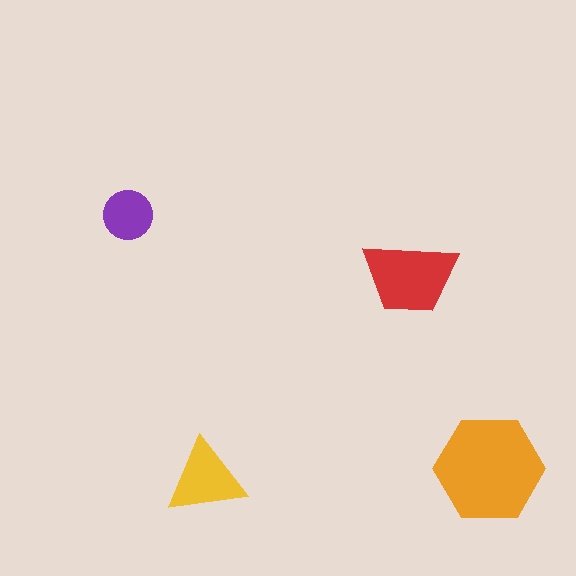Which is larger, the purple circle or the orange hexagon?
The orange hexagon.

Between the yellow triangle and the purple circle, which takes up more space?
The yellow triangle.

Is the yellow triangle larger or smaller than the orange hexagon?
Smaller.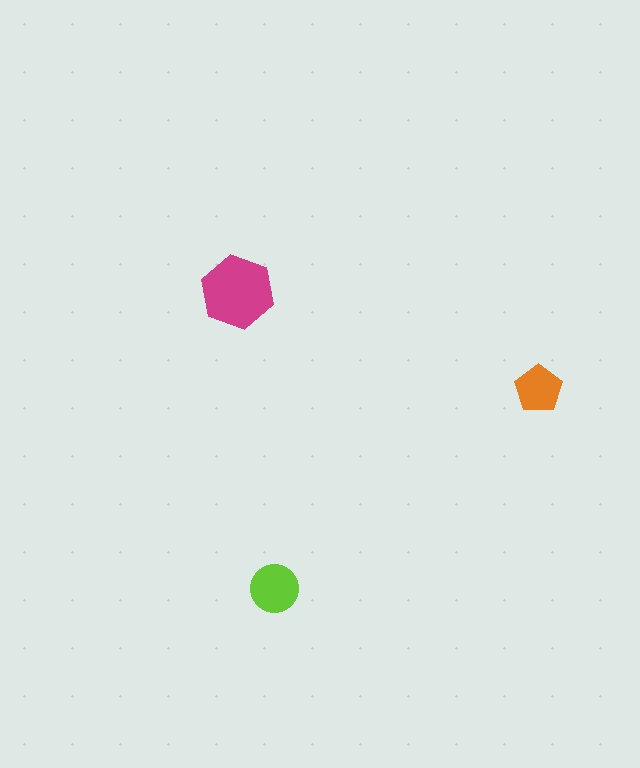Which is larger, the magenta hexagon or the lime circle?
The magenta hexagon.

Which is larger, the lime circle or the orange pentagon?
The lime circle.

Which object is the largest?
The magenta hexagon.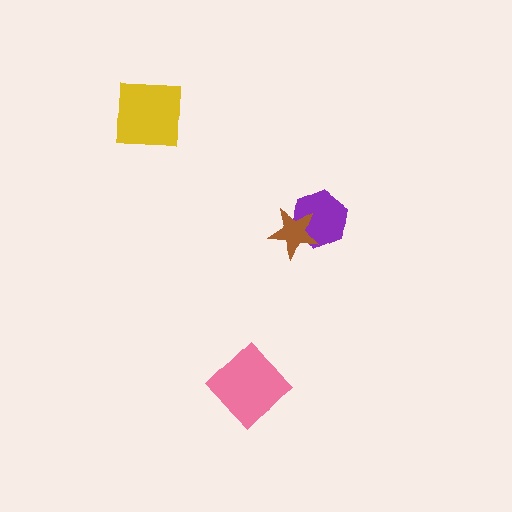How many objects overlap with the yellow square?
0 objects overlap with the yellow square.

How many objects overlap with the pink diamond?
0 objects overlap with the pink diamond.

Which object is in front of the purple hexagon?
The brown star is in front of the purple hexagon.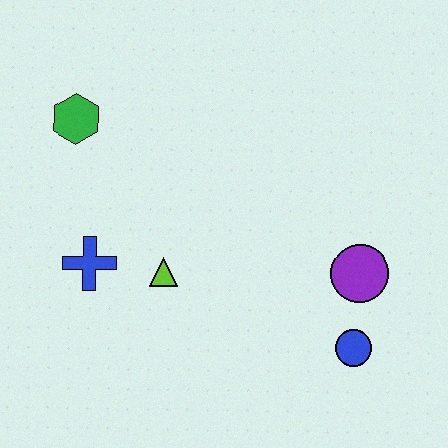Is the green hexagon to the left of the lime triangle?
Yes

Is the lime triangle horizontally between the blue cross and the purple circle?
Yes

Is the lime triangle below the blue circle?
No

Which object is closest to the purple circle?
The blue circle is closest to the purple circle.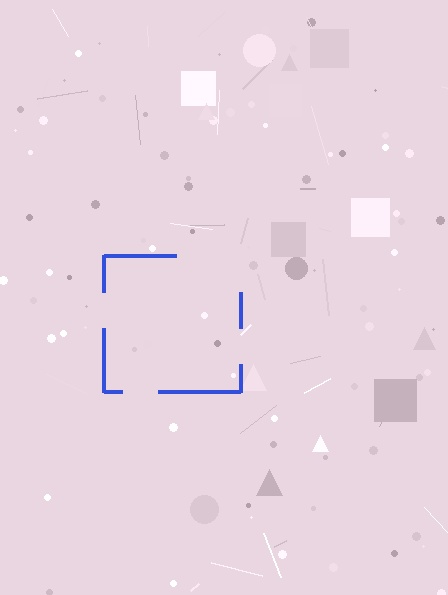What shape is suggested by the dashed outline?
The dashed outline suggests a square.